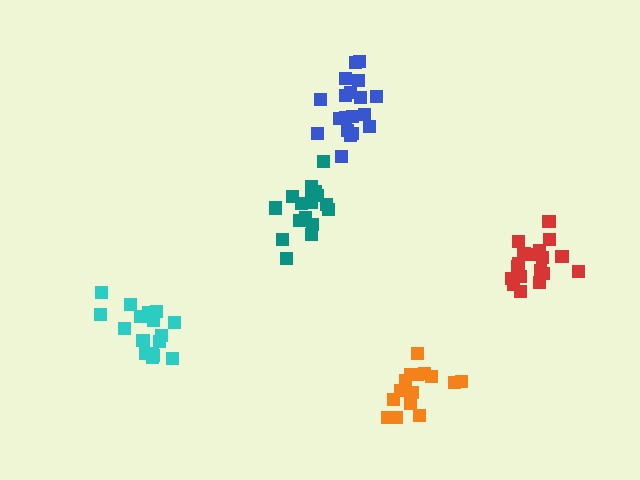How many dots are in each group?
Group 1: 19 dots, Group 2: 18 dots, Group 3: 17 dots, Group 4: 17 dots, Group 5: 15 dots (86 total).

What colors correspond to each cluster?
The clusters are colored: blue, red, cyan, teal, orange.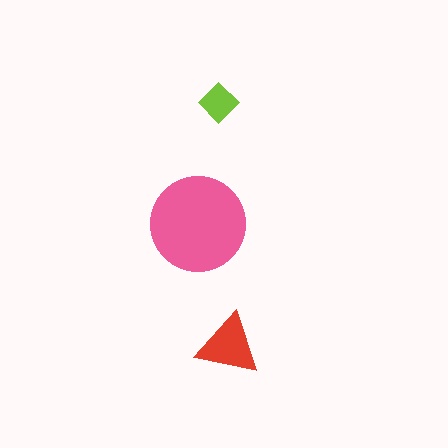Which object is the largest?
The pink circle.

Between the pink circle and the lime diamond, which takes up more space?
The pink circle.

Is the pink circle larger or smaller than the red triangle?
Larger.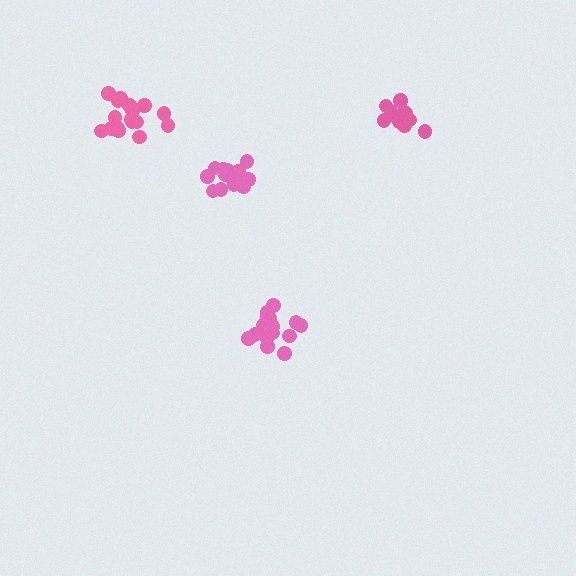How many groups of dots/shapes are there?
There are 4 groups.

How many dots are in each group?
Group 1: 18 dots, Group 2: 19 dots, Group 3: 15 dots, Group 4: 14 dots (66 total).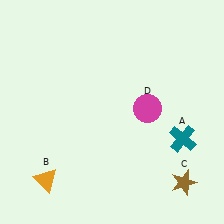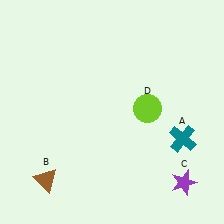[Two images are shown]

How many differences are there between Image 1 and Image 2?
There are 3 differences between the two images.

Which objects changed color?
B changed from orange to brown. C changed from brown to purple. D changed from magenta to lime.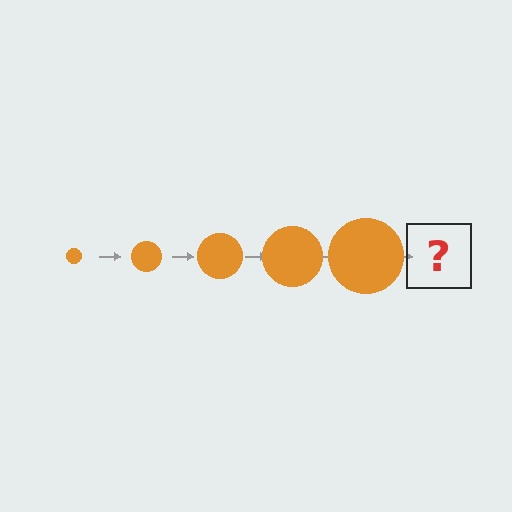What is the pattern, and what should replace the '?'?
The pattern is that the circle gets progressively larger each step. The '?' should be an orange circle, larger than the previous one.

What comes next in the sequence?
The next element should be an orange circle, larger than the previous one.